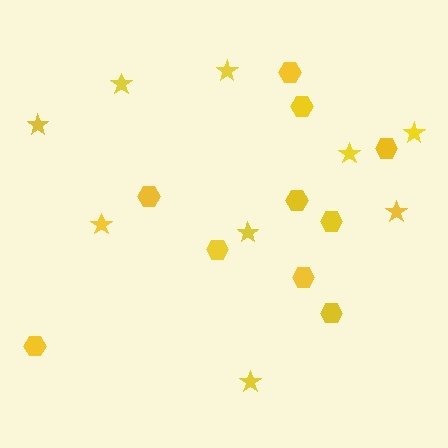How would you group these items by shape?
There are 2 groups: one group of hexagons (10) and one group of stars (9).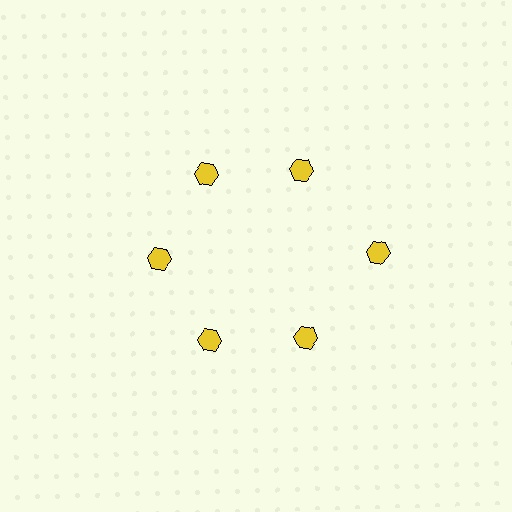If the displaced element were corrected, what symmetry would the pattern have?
It would have 6-fold rotational symmetry — the pattern would map onto itself every 60 degrees.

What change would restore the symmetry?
The symmetry would be restored by moving it inward, back onto the ring so that all 6 hexagons sit at equal angles and equal distance from the center.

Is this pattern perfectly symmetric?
No. The 6 yellow hexagons are arranged in a ring, but one element near the 3 o'clock position is pushed outward from the center, breaking the 6-fold rotational symmetry.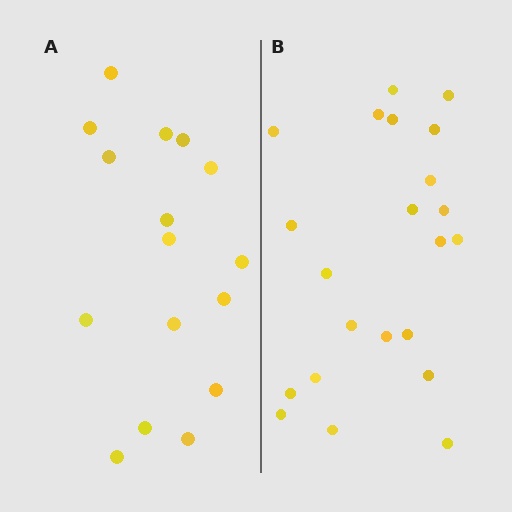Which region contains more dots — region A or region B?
Region B (the right region) has more dots.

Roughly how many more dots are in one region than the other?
Region B has about 6 more dots than region A.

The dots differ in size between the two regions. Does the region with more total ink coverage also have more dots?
No. Region A has more total ink coverage because its dots are larger, but region B actually contains more individual dots. Total area can be misleading — the number of items is what matters here.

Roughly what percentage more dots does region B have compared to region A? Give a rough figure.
About 40% more.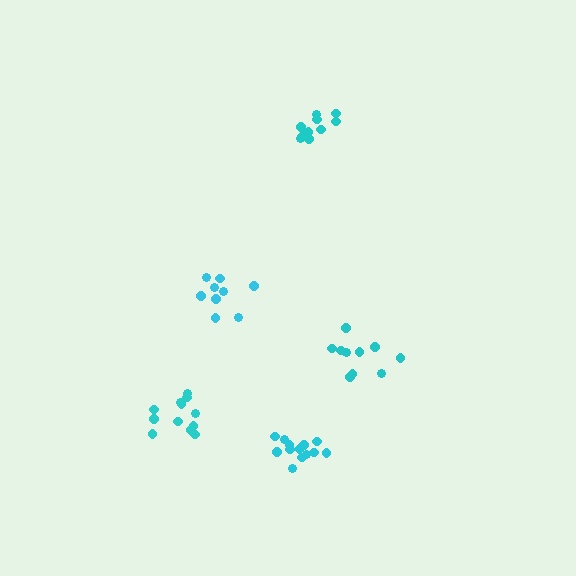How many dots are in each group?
Group 1: 9 dots, Group 2: 10 dots, Group 3: 13 dots, Group 4: 10 dots, Group 5: 12 dots (54 total).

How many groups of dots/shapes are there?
There are 5 groups.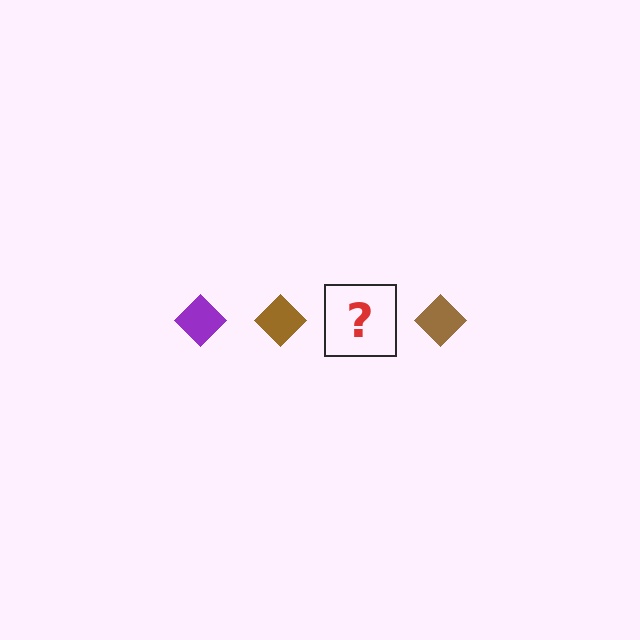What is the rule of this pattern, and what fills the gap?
The rule is that the pattern cycles through purple, brown diamonds. The gap should be filled with a purple diamond.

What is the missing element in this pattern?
The missing element is a purple diamond.